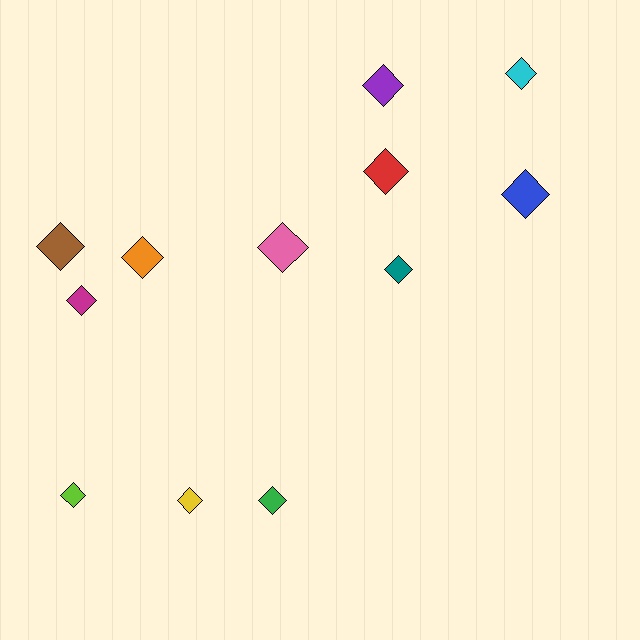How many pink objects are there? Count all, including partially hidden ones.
There is 1 pink object.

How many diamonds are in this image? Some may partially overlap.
There are 12 diamonds.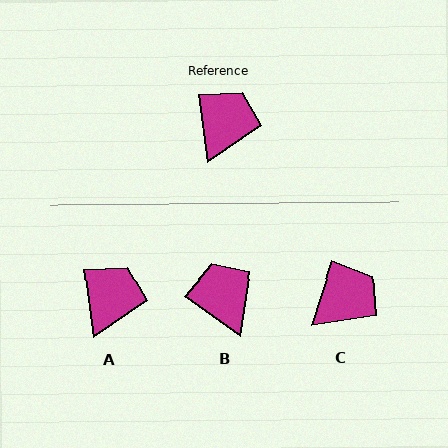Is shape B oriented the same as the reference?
No, it is off by about 47 degrees.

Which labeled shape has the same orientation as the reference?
A.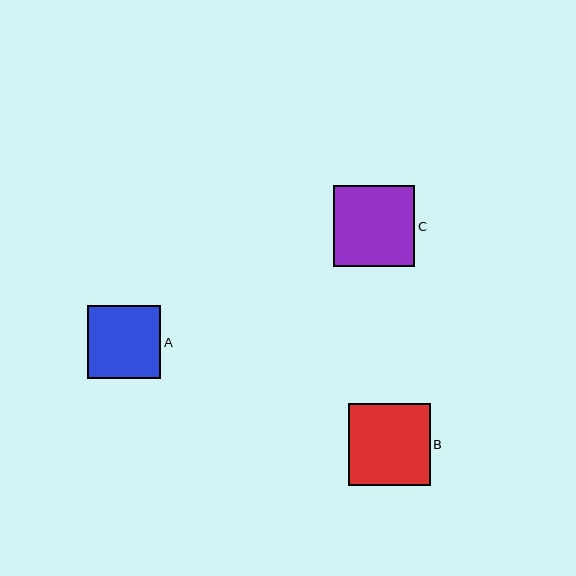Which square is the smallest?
Square A is the smallest with a size of approximately 73 pixels.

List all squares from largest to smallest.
From largest to smallest: B, C, A.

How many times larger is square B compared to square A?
Square B is approximately 1.1 times the size of square A.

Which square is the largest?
Square B is the largest with a size of approximately 81 pixels.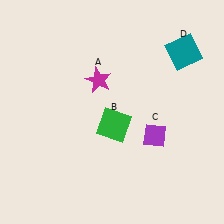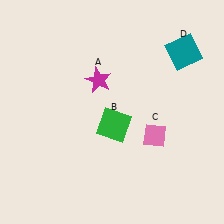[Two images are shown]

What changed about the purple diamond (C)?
In Image 1, C is purple. In Image 2, it changed to pink.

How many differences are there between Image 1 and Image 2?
There is 1 difference between the two images.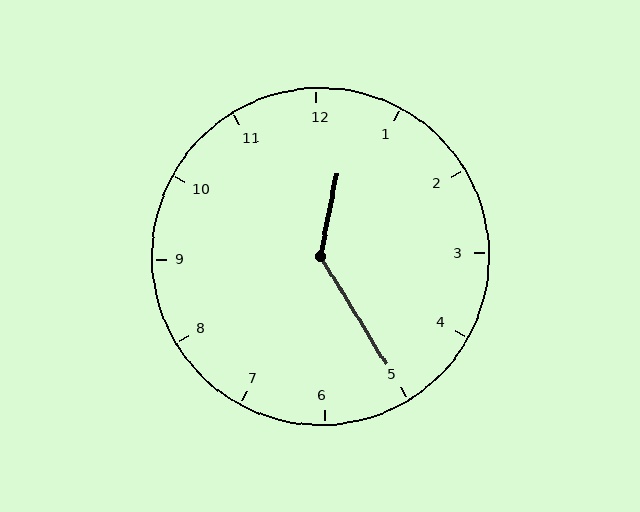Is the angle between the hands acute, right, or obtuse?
It is obtuse.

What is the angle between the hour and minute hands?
Approximately 138 degrees.